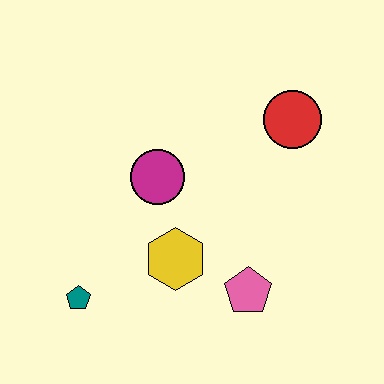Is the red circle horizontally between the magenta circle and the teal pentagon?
No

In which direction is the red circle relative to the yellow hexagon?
The red circle is above the yellow hexagon.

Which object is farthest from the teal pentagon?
The red circle is farthest from the teal pentagon.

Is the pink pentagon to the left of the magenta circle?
No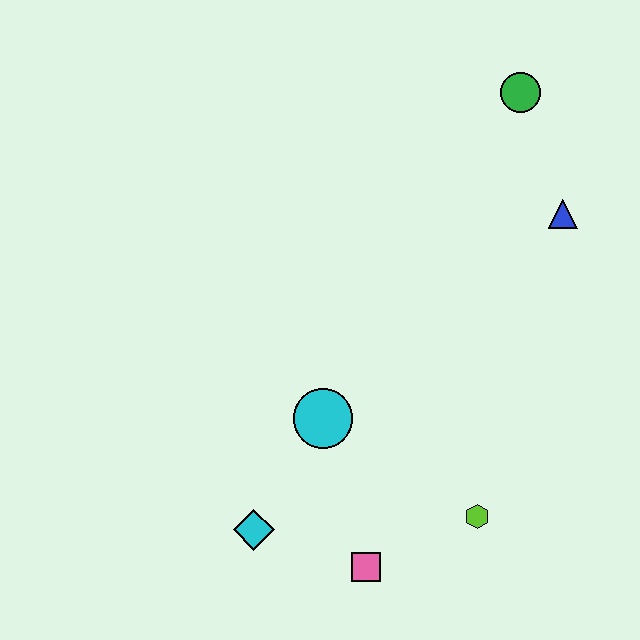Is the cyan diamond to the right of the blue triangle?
No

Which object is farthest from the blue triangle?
The cyan diamond is farthest from the blue triangle.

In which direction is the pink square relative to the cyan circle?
The pink square is below the cyan circle.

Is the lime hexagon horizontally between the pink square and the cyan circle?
No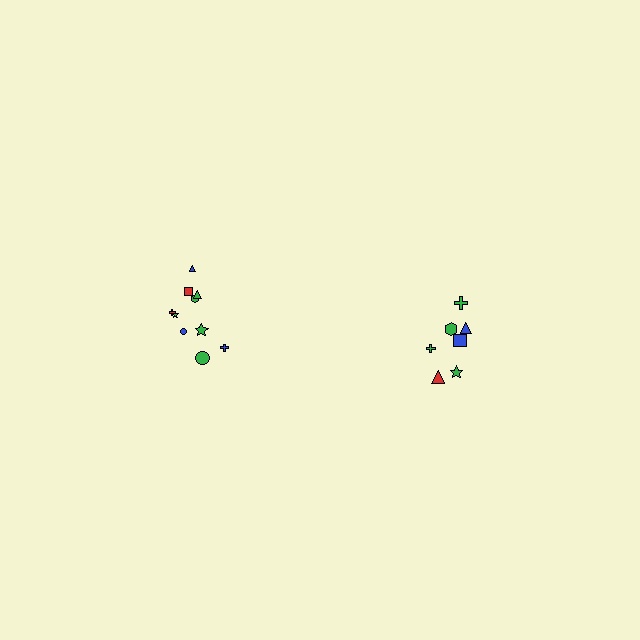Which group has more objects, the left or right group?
The left group.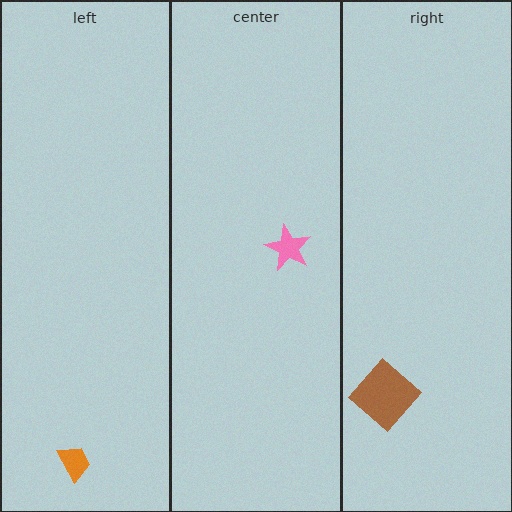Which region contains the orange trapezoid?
The left region.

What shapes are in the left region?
The orange trapezoid.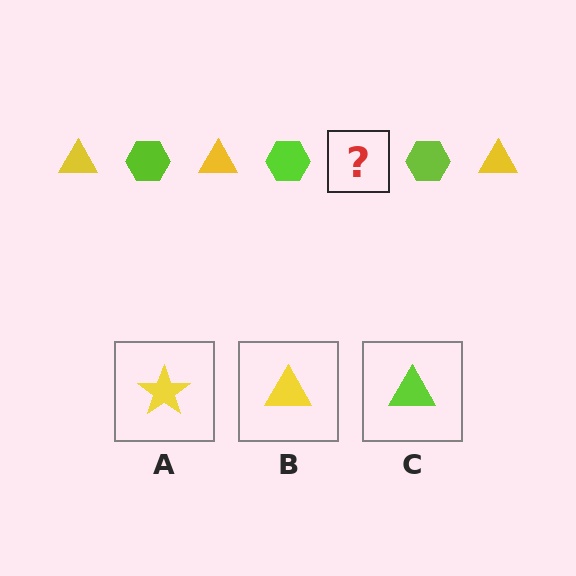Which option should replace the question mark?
Option B.